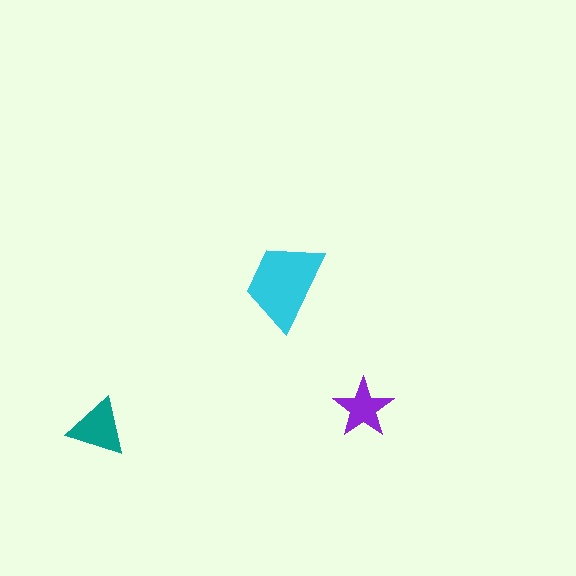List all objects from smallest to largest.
The purple star, the teal triangle, the cyan trapezoid.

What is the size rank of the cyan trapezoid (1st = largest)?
1st.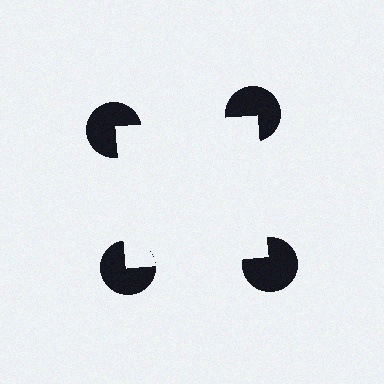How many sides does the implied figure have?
4 sides.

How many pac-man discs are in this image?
There are 4 — one at each vertex of the illusory square.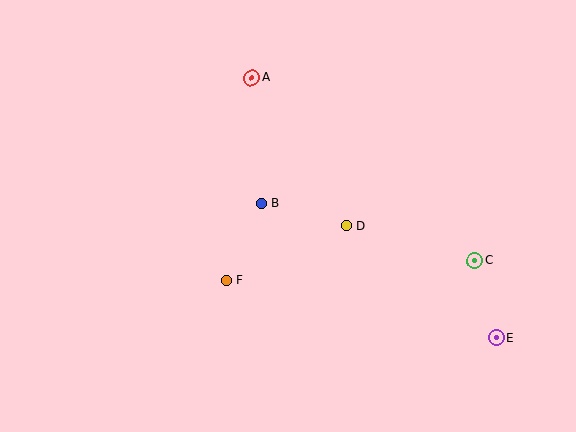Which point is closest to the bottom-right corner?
Point E is closest to the bottom-right corner.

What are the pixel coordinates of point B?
Point B is at (261, 204).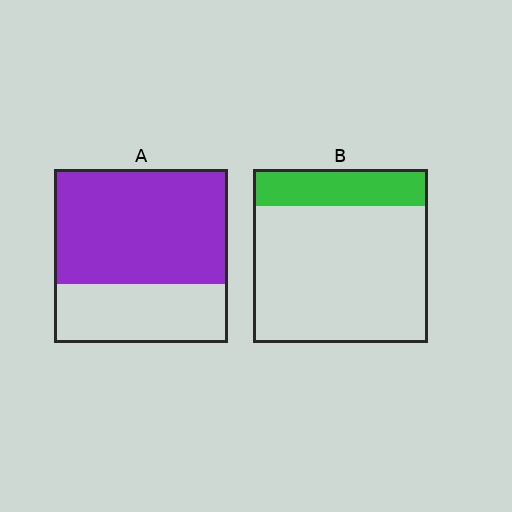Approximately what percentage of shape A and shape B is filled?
A is approximately 65% and B is approximately 20%.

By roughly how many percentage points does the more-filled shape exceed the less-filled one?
By roughly 45 percentage points (A over B).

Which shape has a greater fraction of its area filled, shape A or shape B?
Shape A.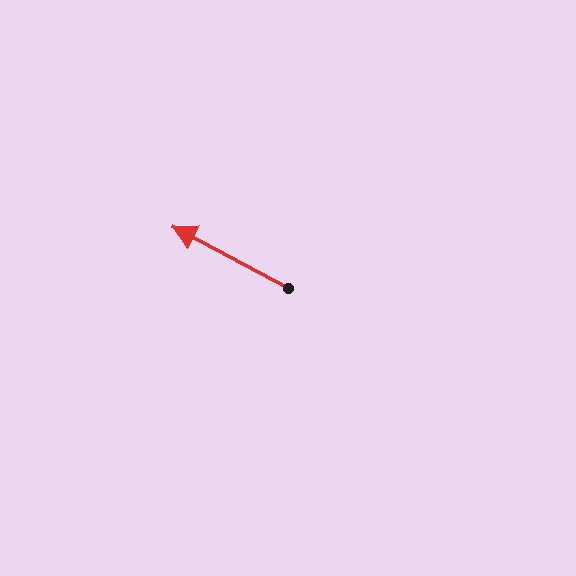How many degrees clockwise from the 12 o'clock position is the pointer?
Approximately 298 degrees.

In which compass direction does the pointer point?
Northwest.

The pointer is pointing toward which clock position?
Roughly 10 o'clock.